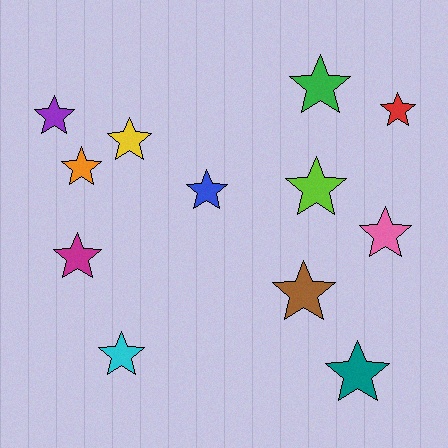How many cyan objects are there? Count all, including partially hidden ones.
There is 1 cyan object.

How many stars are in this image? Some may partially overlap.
There are 12 stars.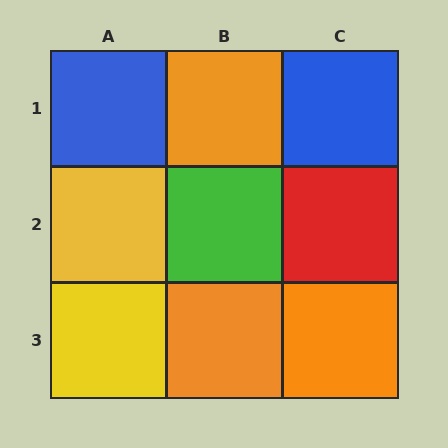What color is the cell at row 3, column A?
Yellow.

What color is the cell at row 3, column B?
Orange.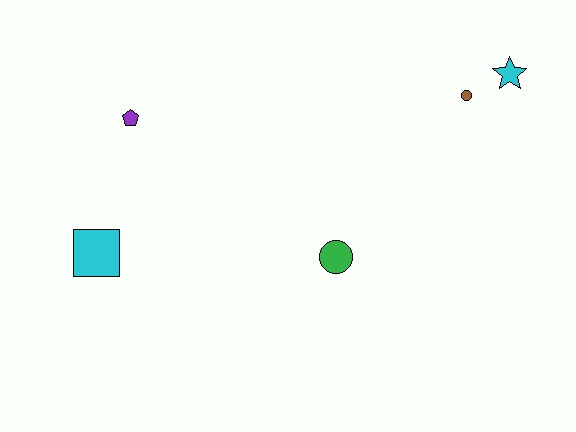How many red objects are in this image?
There are no red objects.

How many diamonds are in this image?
There are no diamonds.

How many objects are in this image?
There are 5 objects.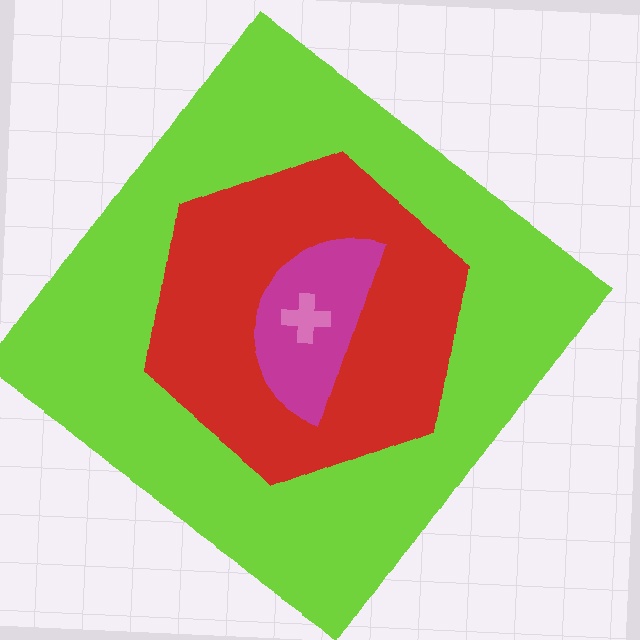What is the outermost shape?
The lime diamond.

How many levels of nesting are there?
4.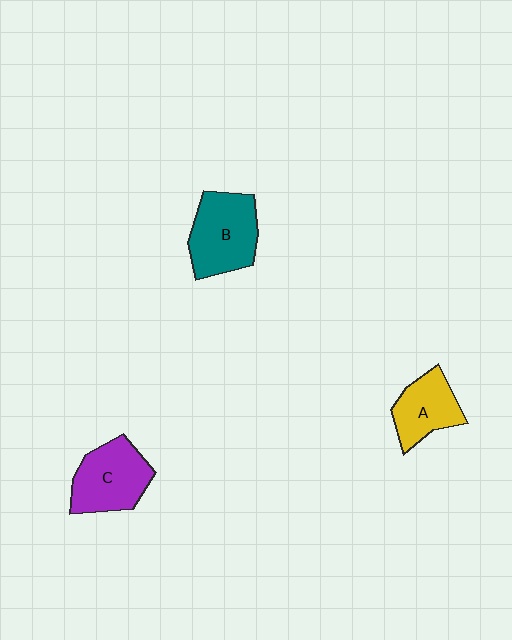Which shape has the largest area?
Shape B (teal).